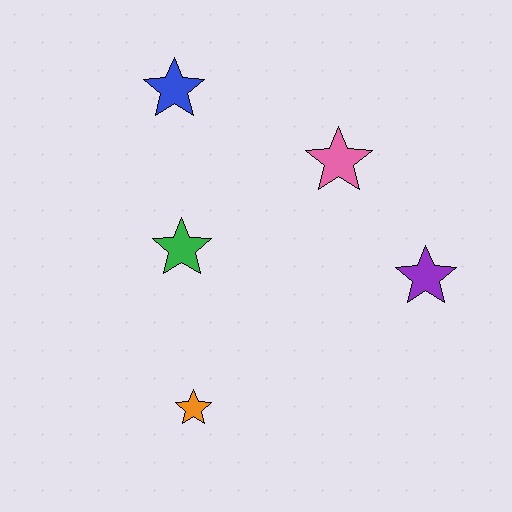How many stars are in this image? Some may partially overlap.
There are 5 stars.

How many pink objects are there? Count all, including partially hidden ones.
There is 1 pink object.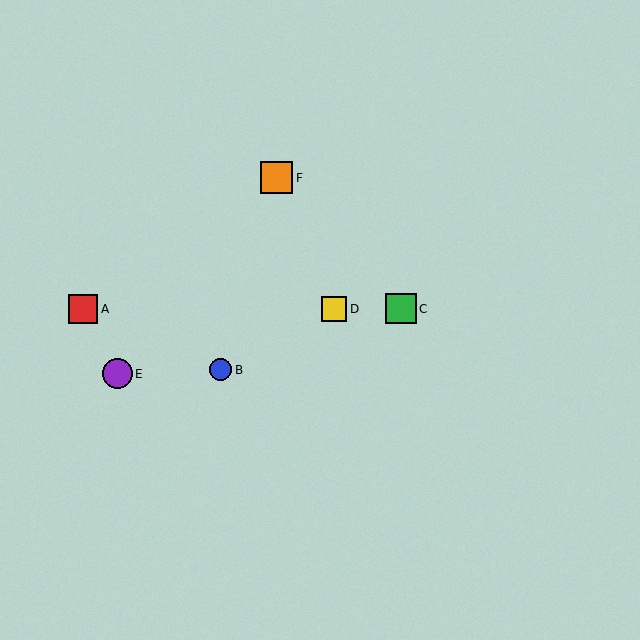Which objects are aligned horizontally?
Objects A, C, D are aligned horizontally.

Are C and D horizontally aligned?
Yes, both are at y≈309.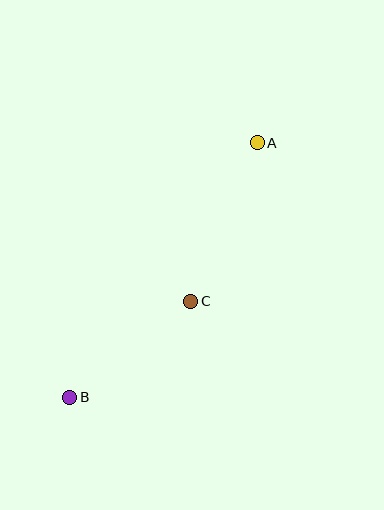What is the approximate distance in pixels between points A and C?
The distance between A and C is approximately 172 pixels.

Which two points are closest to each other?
Points B and C are closest to each other.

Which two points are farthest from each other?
Points A and B are farthest from each other.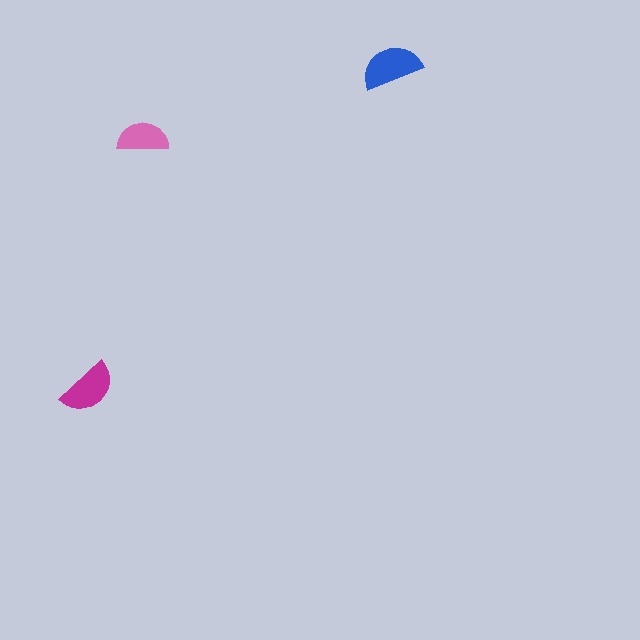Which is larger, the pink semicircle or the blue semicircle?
The blue one.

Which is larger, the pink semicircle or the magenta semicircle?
The magenta one.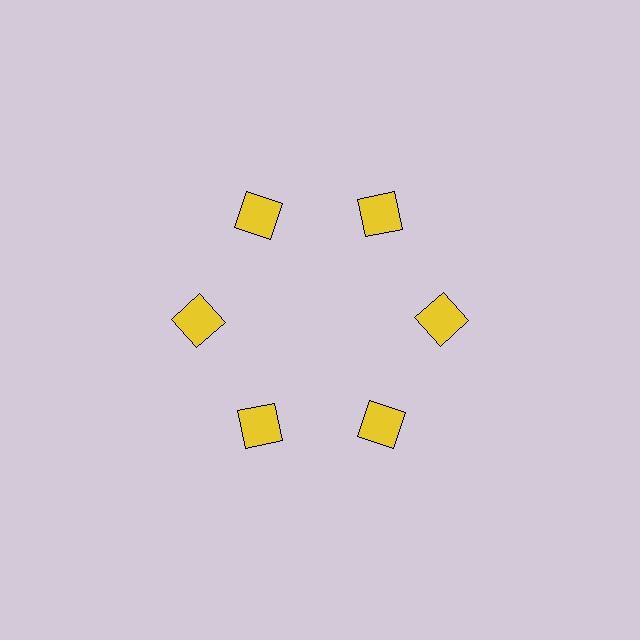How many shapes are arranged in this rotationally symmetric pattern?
There are 6 shapes, arranged in 6 groups of 1.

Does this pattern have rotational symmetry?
Yes, this pattern has 6-fold rotational symmetry. It looks the same after rotating 60 degrees around the center.